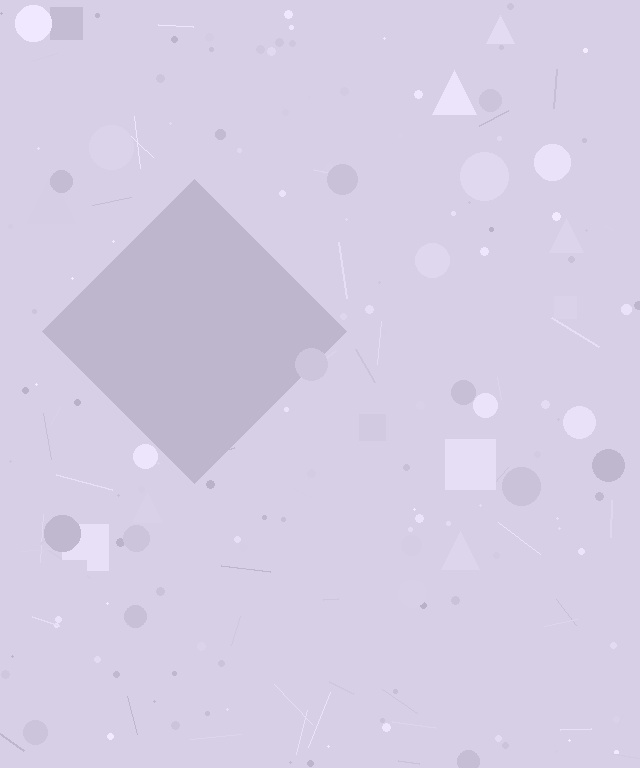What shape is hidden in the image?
A diamond is hidden in the image.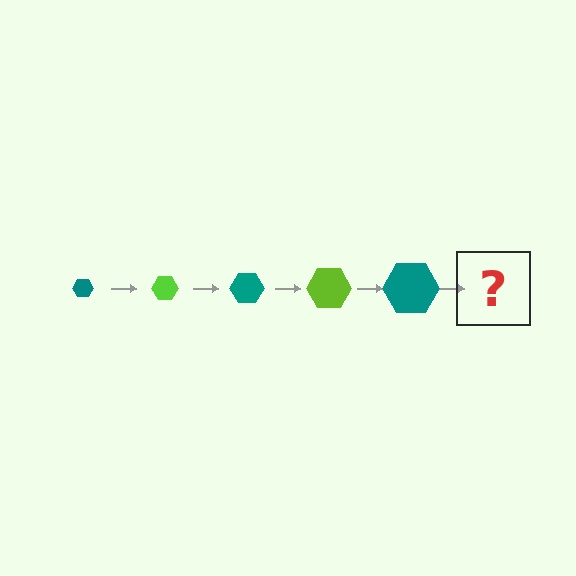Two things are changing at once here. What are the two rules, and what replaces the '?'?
The two rules are that the hexagon grows larger each step and the color cycles through teal and lime. The '?' should be a lime hexagon, larger than the previous one.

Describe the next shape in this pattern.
It should be a lime hexagon, larger than the previous one.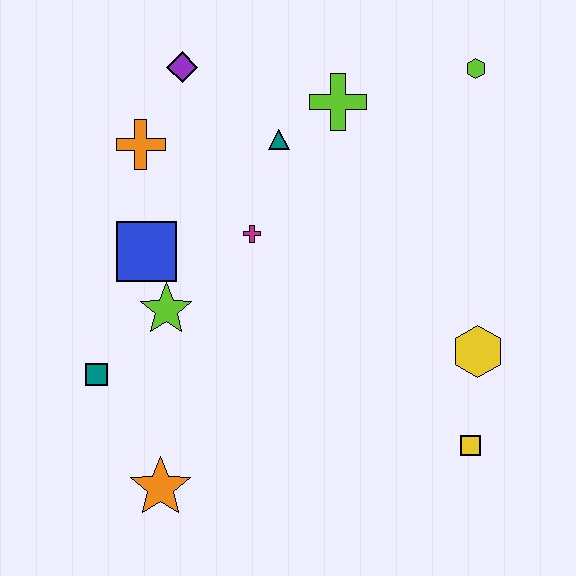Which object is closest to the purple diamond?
The orange cross is closest to the purple diamond.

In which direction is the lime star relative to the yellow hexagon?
The lime star is to the left of the yellow hexagon.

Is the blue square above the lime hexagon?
No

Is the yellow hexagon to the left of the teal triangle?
No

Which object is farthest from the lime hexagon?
The orange star is farthest from the lime hexagon.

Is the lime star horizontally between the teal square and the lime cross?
Yes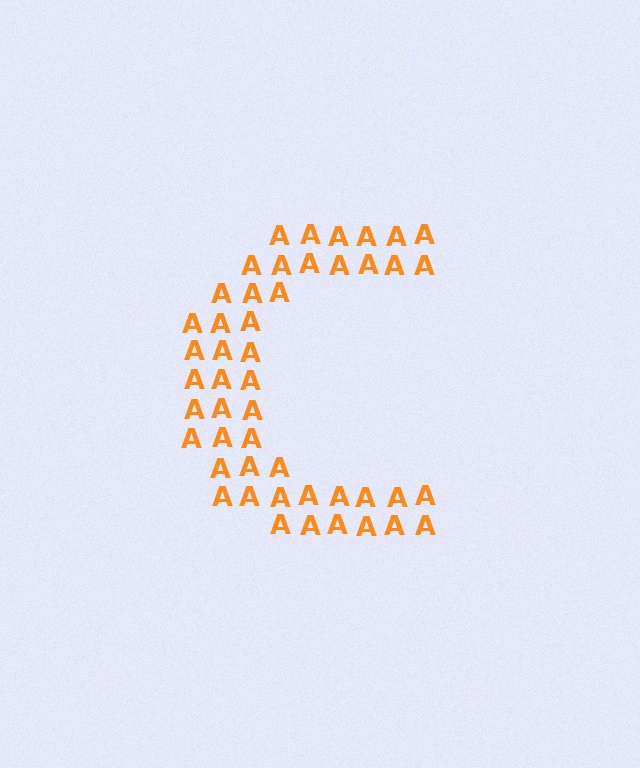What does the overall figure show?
The overall figure shows the letter C.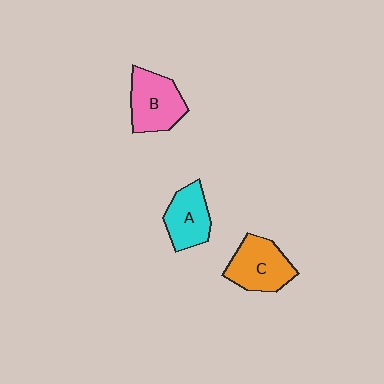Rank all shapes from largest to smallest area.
From largest to smallest: B (pink), C (orange), A (cyan).